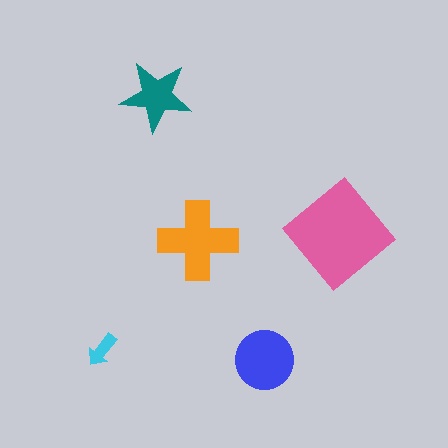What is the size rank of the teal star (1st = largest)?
4th.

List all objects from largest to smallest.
The pink diamond, the orange cross, the blue circle, the teal star, the cyan arrow.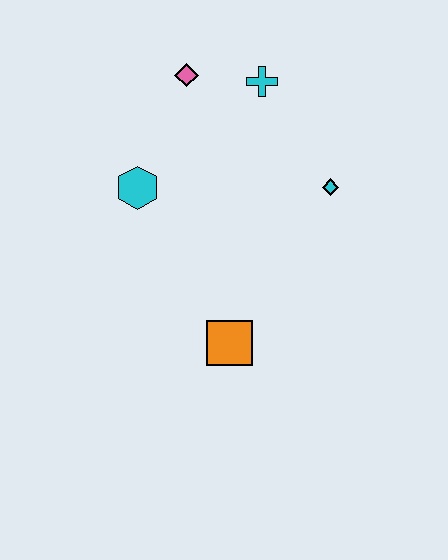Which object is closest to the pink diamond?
The cyan cross is closest to the pink diamond.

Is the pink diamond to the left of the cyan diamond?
Yes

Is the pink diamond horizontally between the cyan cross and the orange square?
No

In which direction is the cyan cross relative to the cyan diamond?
The cyan cross is above the cyan diamond.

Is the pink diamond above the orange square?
Yes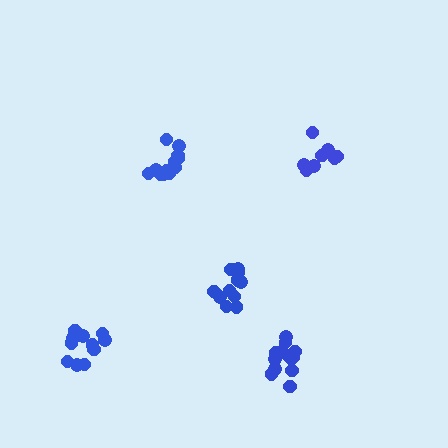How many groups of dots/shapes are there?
There are 5 groups.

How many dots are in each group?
Group 1: 8 dots, Group 2: 11 dots, Group 3: 11 dots, Group 4: 12 dots, Group 5: 13 dots (55 total).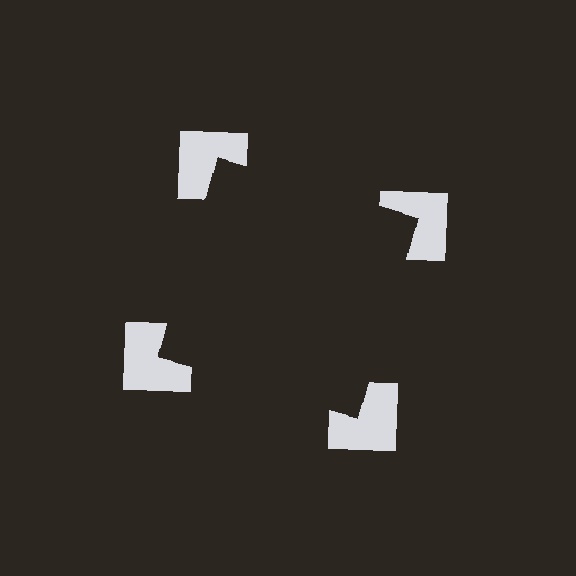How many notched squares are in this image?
There are 4 — one at each vertex of the illusory square.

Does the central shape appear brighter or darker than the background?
It typically appears slightly darker than the background, even though no actual brightness change is drawn.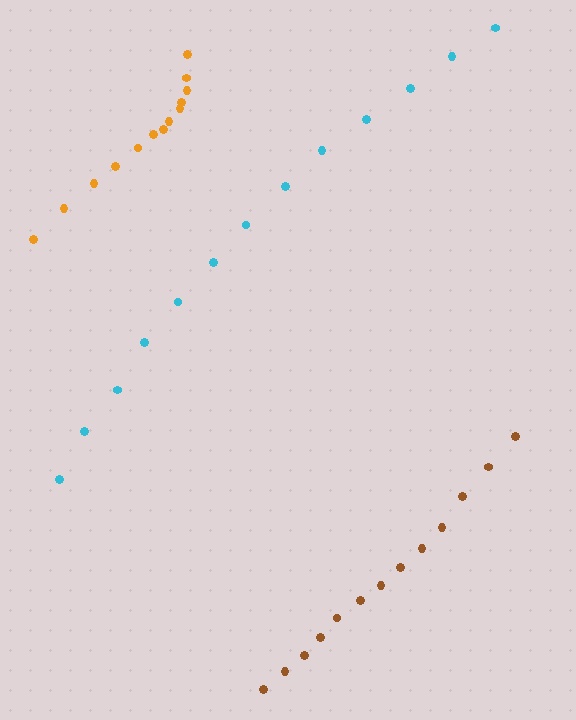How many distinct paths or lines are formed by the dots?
There are 3 distinct paths.